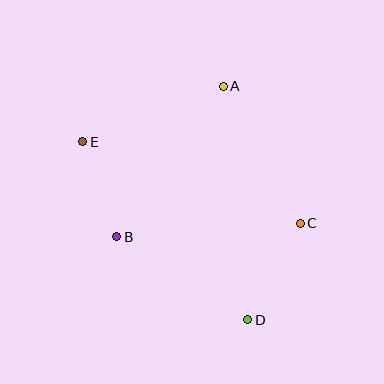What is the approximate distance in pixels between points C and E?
The distance between C and E is approximately 232 pixels.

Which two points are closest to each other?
Points B and E are closest to each other.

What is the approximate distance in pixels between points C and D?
The distance between C and D is approximately 110 pixels.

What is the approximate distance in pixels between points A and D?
The distance between A and D is approximately 235 pixels.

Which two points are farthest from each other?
Points D and E are farthest from each other.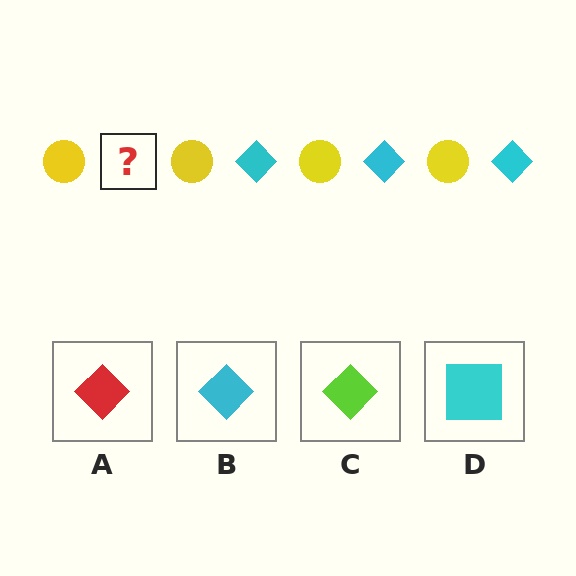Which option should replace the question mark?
Option B.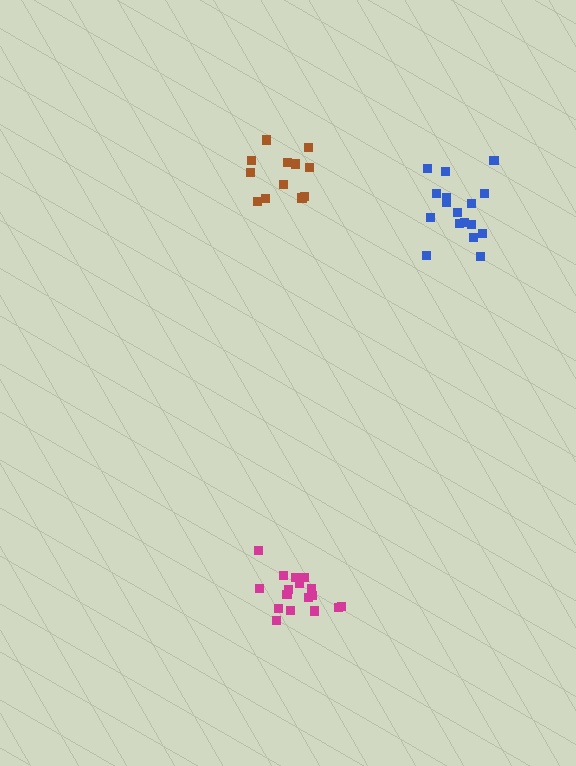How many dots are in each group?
Group 1: 17 dots, Group 2: 17 dots, Group 3: 12 dots (46 total).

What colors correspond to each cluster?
The clusters are colored: magenta, blue, brown.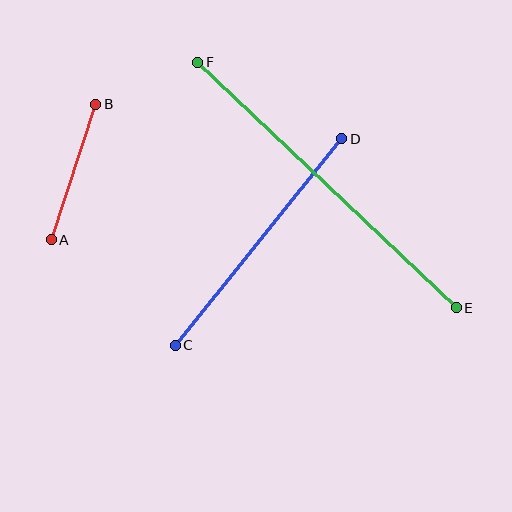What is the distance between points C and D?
The distance is approximately 266 pixels.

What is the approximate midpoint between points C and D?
The midpoint is at approximately (258, 242) pixels.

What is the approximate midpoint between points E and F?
The midpoint is at approximately (327, 185) pixels.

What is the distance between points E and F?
The distance is approximately 357 pixels.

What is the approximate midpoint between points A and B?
The midpoint is at approximately (74, 172) pixels.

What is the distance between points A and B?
The distance is approximately 142 pixels.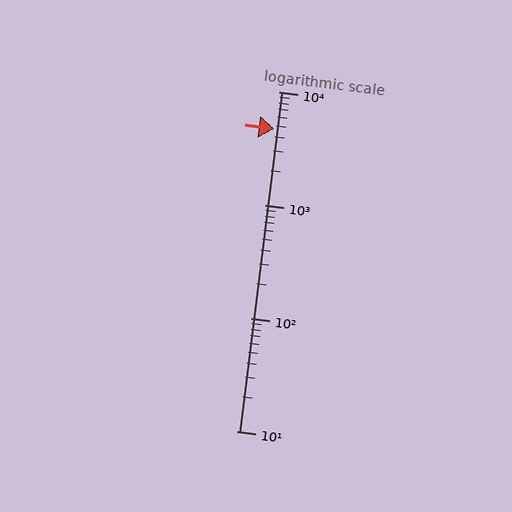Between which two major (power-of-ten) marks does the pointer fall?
The pointer is between 1000 and 10000.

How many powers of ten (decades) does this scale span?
The scale spans 3 decades, from 10 to 10000.